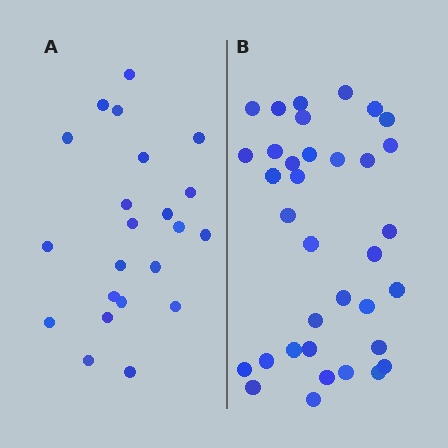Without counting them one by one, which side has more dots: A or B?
Region B (the right region) has more dots.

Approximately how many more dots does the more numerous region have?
Region B has approximately 15 more dots than region A.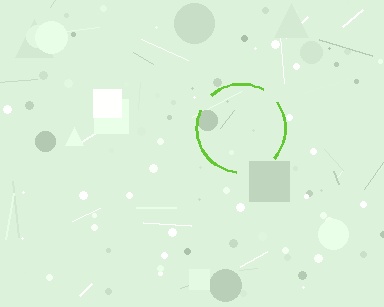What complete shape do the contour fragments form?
The contour fragments form a circle.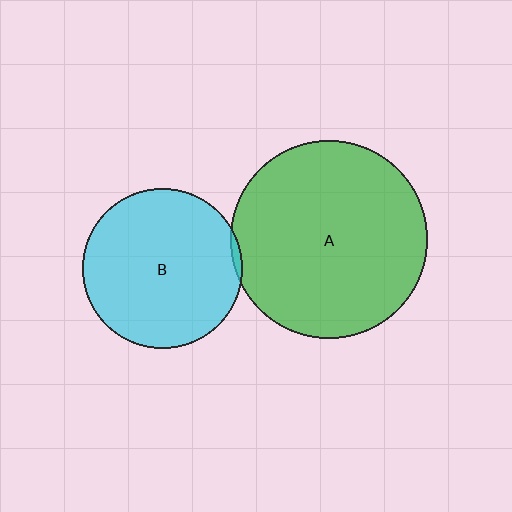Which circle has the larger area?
Circle A (green).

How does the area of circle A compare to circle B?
Approximately 1.5 times.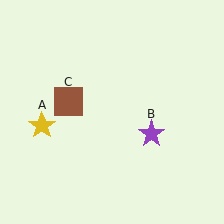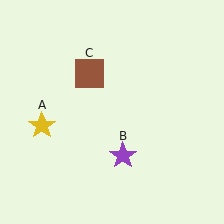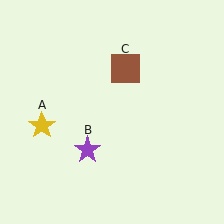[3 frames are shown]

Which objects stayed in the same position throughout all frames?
Yellow star (object A) remained stationary.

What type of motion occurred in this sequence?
The purple star (object B), brown square (object C) rotated clockwise around the center of the scene.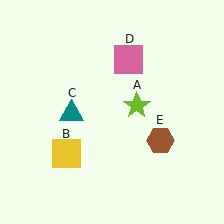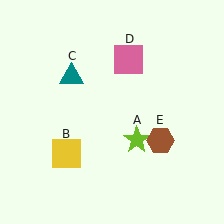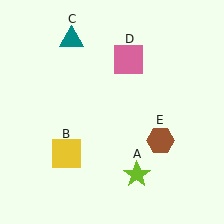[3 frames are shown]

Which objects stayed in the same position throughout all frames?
Yellow square (object B) and pink square (object D) and brown hexagon (object E) remained stationary.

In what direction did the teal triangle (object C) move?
The teal triangle (object C) moved up.